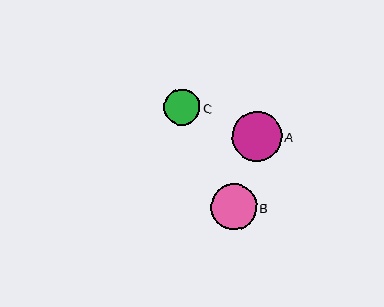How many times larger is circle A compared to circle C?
Circle A is approximately 1.4 times the size of circle C.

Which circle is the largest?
Circle A is the largest with a size of approximately 50 pixels.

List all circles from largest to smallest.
From largest to smallest: A, B, C.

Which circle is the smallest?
Circle C is the smallest with a size of approximately 36 pixels.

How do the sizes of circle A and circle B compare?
Circle A and circle B are approximately the same size.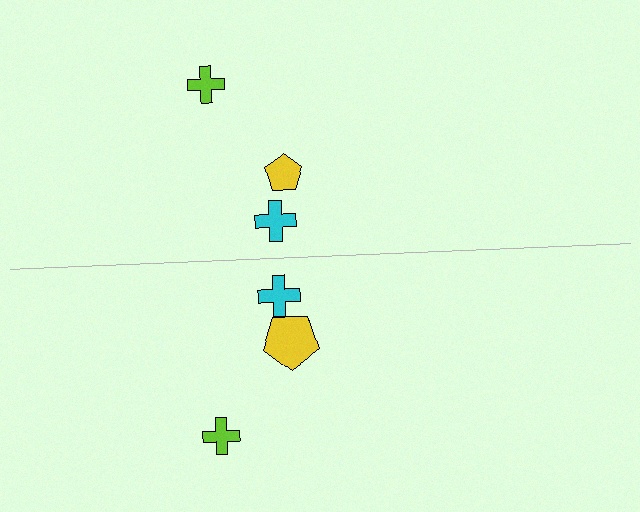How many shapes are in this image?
There are 6 shapes in this image.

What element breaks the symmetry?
The yellow pentagon on the bottom side has a different size than its mirror counterpart.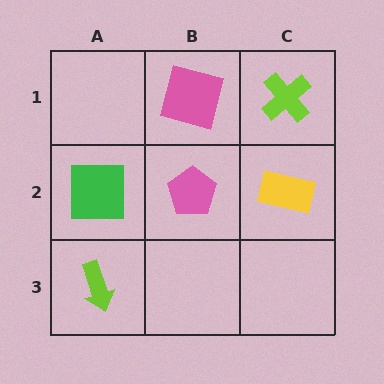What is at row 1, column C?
A lime cross.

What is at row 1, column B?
A pink square.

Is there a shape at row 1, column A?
No, that cell is empty.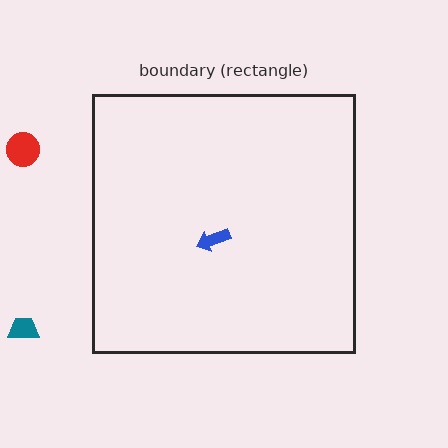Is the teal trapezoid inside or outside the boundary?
Outside.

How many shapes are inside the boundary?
1 inside, 2 outside.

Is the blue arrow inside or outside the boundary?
Inside.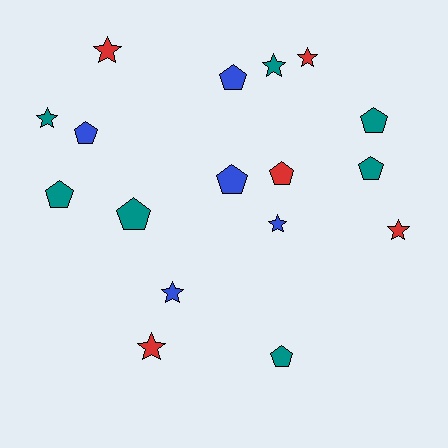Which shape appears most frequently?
Pentagon, with 9 objects.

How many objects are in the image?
There are 17 objects.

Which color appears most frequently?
Teal, with 7 objects.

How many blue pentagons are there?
There are 3 blue pentagons.